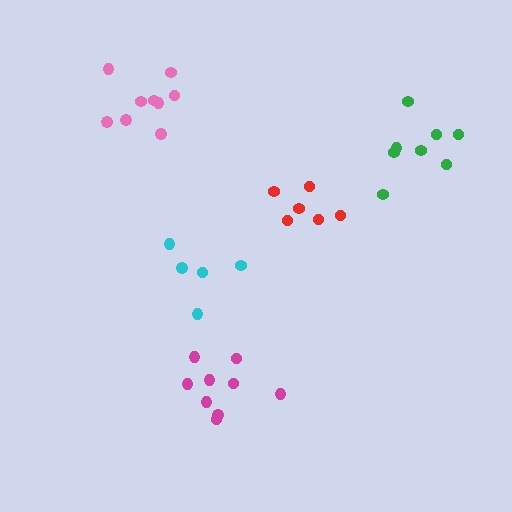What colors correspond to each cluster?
The clusters are colored: magenta, pink, cyan, green, red.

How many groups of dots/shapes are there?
There are 5 groups.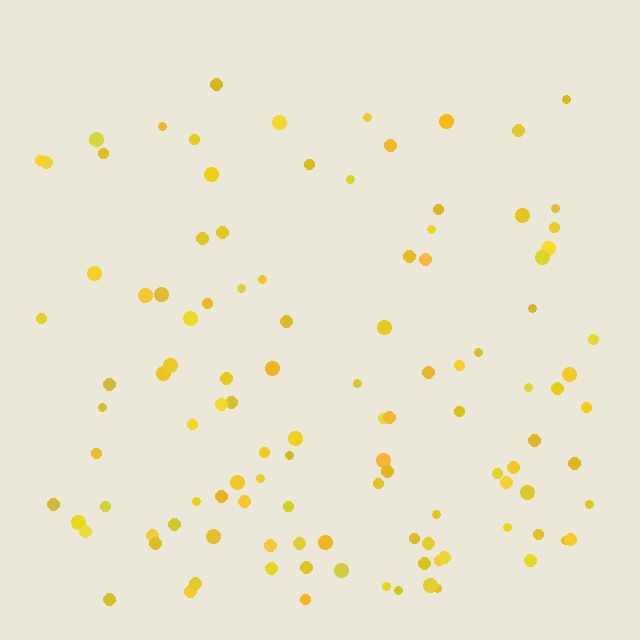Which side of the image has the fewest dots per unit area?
The top.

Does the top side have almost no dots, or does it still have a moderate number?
Still a moderate number, just noticeably fewer than the bottom.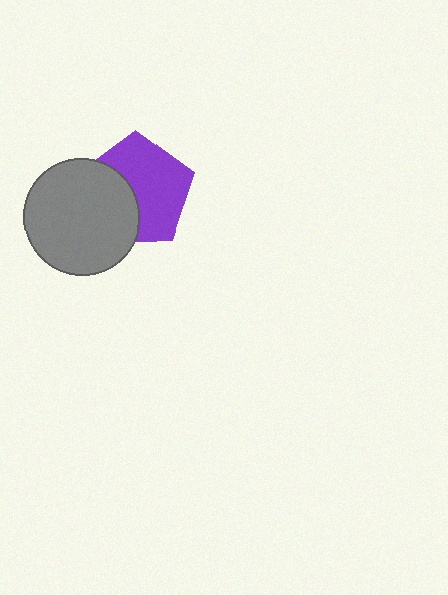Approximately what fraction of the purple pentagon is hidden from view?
Roughly 40% of the purple pentagon is hidden behind the gray circle.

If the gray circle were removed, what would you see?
You would see the complete purple pentagon.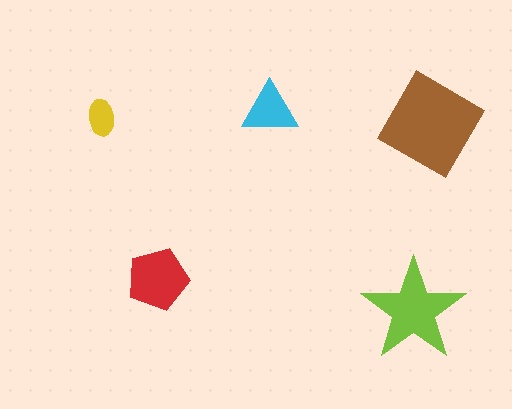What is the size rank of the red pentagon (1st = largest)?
3rd.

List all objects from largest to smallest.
The brown diamond, the lime star, the red pentagon, the cyan triangle, the yellow ellipse.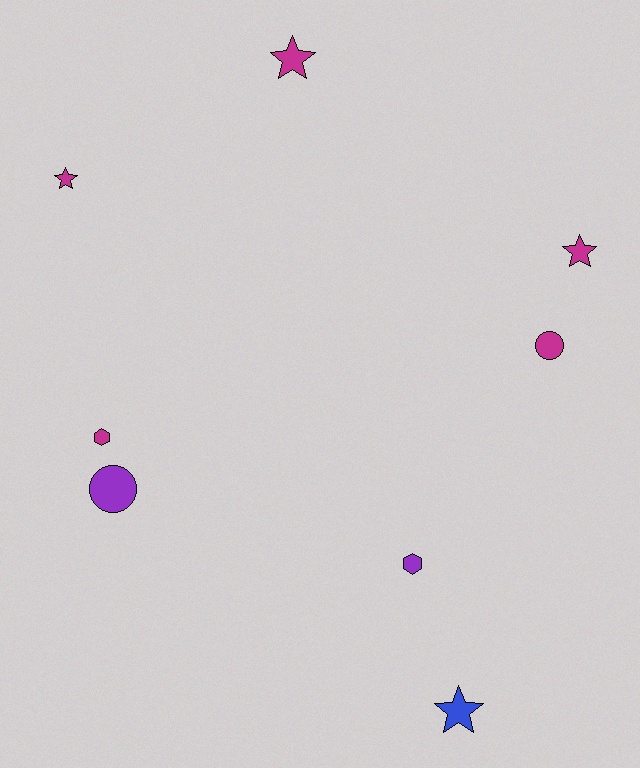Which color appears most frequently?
Magenta, with 5 objects.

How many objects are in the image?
There are 8 objects.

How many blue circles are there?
There are no blue circles.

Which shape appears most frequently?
Star, with 4 objects.